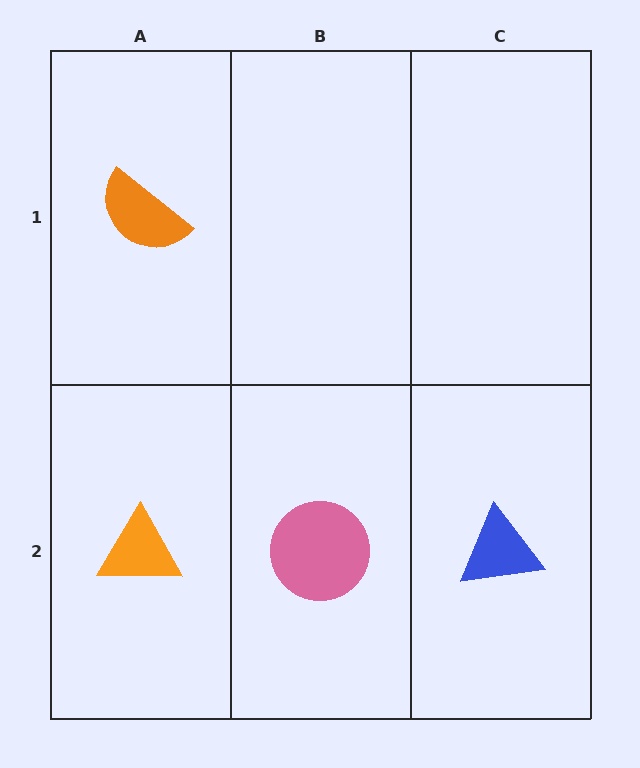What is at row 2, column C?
A blue triangle.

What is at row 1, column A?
An orange semicircle.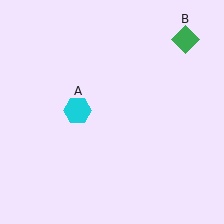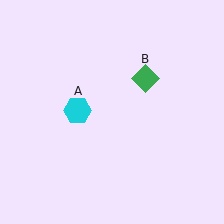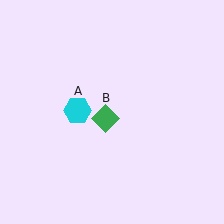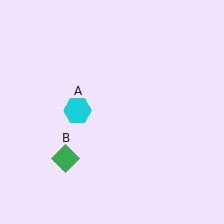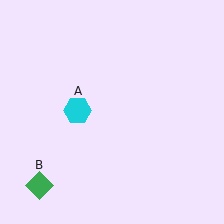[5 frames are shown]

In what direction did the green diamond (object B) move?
The green diamond (object B) moved down and to the left.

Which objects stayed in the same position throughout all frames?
Cyan hexagon (object A) remained stationary.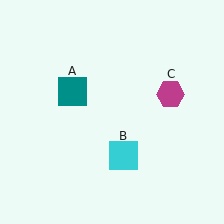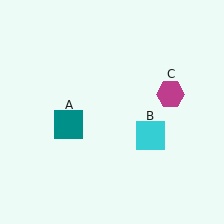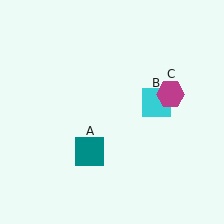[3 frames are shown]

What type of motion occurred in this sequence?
The teal square (object A), cyan square (object B) rotated counterclockwise around the center of the scene.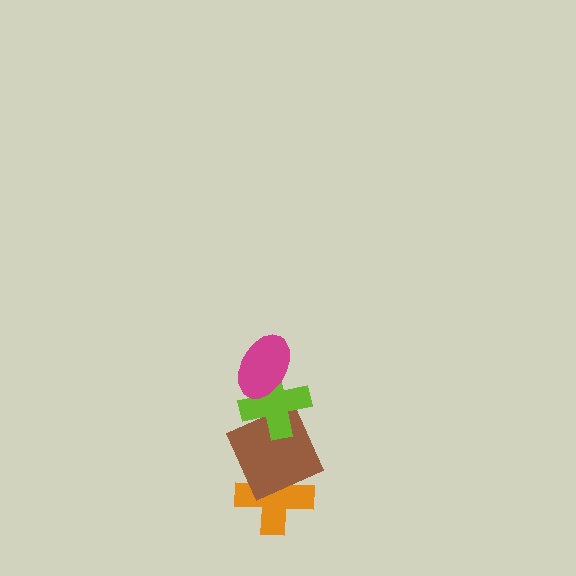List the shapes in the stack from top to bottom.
From top to bottom: the magenta ellipse, the lime cross, the brown square, the orange cross.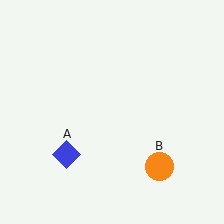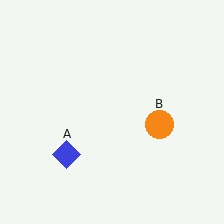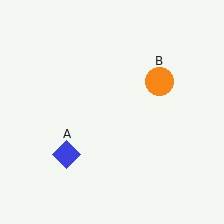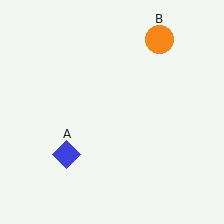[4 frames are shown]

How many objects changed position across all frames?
1 object changed position: orange circle (object B).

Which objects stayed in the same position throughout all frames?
Blue diamond (object A) remained stationary.